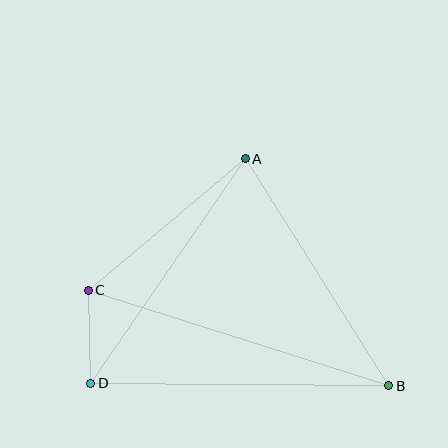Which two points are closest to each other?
Points C and D are closest to each other.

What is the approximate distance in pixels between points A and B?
The distance between A and B is approximately 268 pixels.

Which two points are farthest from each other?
Points B and C are farthest from each other.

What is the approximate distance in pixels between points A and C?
The distance between A and C is approximately 205 pixels.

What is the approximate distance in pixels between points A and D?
The distance between A and D is approximately 272 pixels.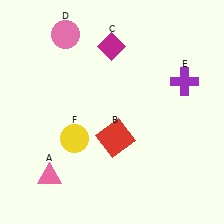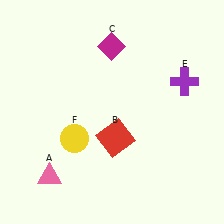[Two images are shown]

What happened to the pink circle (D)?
The pink circle (D) was removed in Image 2. It was in the top-left area of Image 1.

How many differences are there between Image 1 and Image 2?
There is 1 difference between the two images.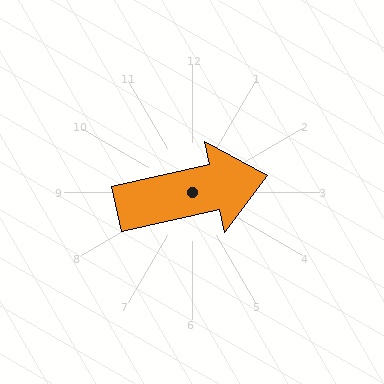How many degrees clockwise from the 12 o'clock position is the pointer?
Approximately 78 degrees.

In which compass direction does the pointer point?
East.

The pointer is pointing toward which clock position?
Roughly 3 o'clock.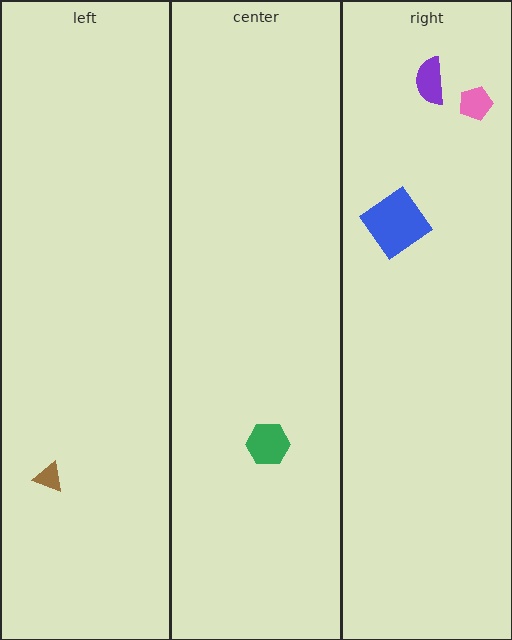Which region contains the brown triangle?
The left region.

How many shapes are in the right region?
3.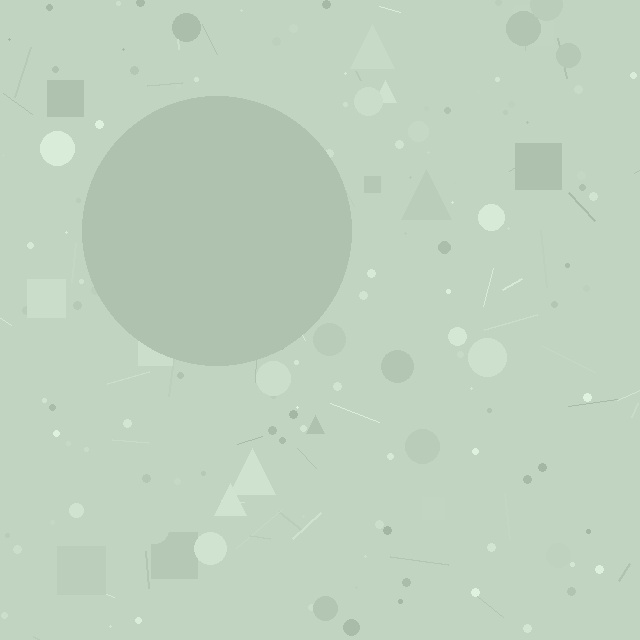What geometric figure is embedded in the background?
A circle is embedded in the background.